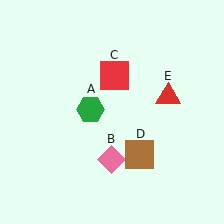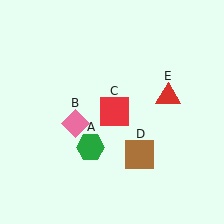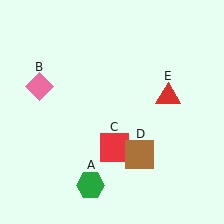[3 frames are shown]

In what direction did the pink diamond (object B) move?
The pink diamond (object B) moved up and to the left.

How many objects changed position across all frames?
3 objects changed position: green hexagon (object A), pink diamond (object B), red square (object C).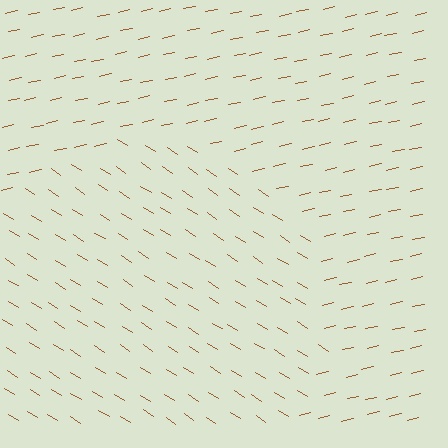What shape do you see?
I see a circle.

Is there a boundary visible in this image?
Yes, there is a texture boundary formed by a change in line orientation.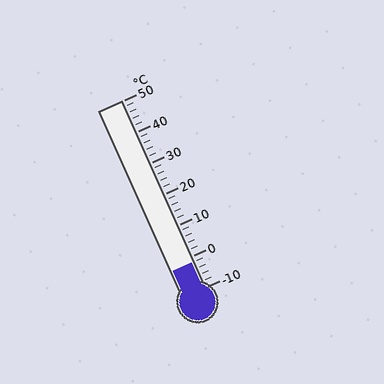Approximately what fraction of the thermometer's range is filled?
The thermometer is filled to approximately 15% of its range.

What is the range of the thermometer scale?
The thermometer scale ranges from -10°C to 50°C.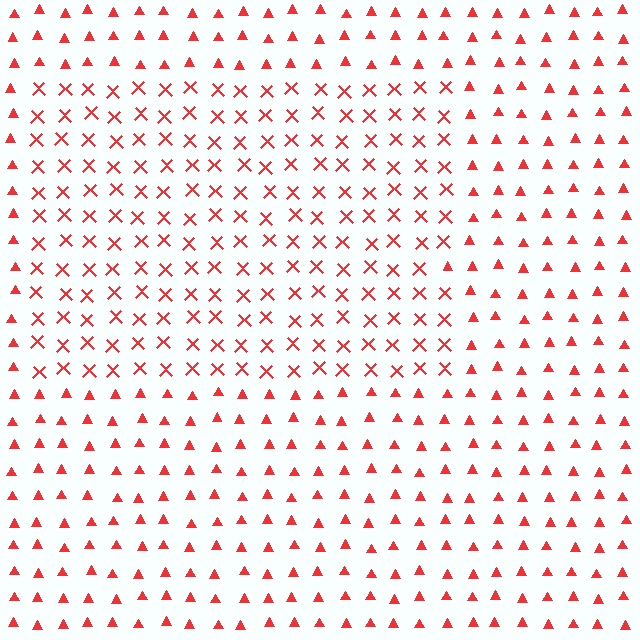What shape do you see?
I see a rectangle.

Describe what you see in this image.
The image is filled with small red elements arranged in a uniform grid. A rectangle-shaped region contains X marks, while the surrounding area contains triangles. The boundary is defined purely by the change in element shape.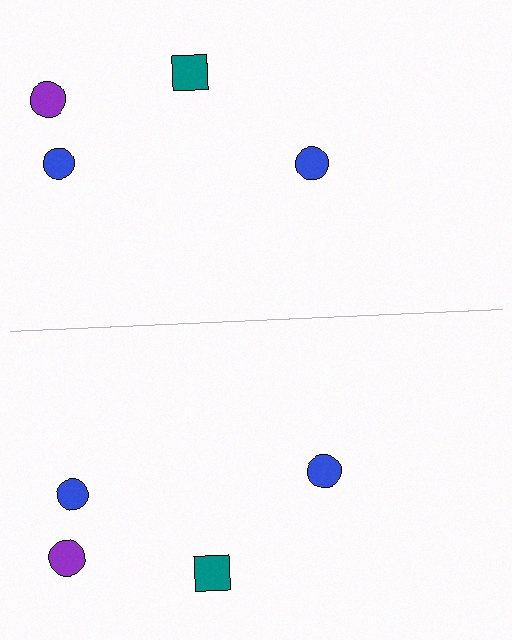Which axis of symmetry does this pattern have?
The pattern has a horizontal axis of symmetry running through the center of the image.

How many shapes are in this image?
There are 8 shapes in this image.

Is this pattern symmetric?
Yes, this pattern has bilateral (reflection) symmetry.